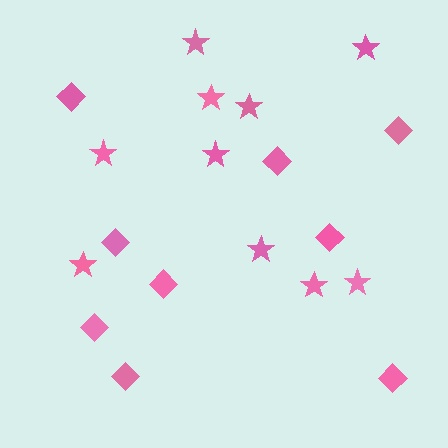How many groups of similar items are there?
There are 2 groups: one group of diamonds (9) and one group of stars (10).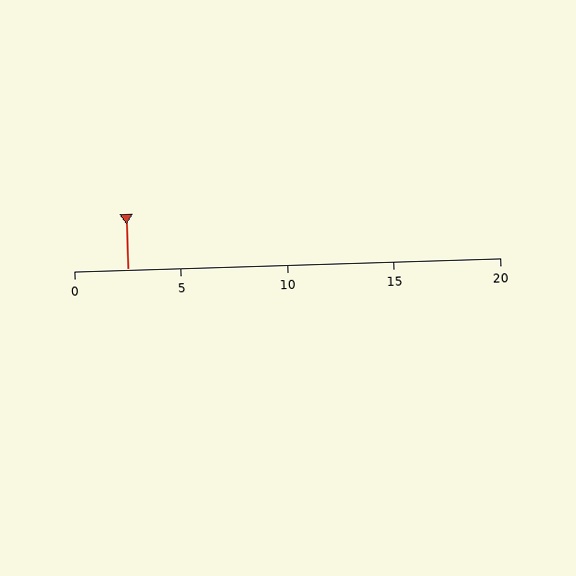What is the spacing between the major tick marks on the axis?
The major ticks are spaced 5 apart.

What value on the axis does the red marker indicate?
The marker indicates approximately 2.5.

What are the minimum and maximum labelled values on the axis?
The axis runs from 0 to 20.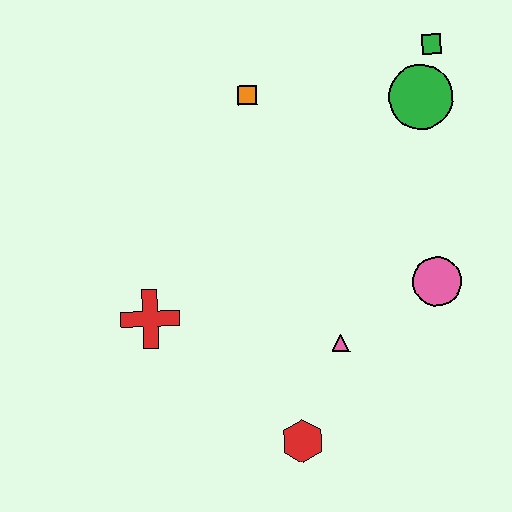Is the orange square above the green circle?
Yes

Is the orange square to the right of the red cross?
Yes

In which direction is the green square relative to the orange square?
The green square is to the right of the orange square.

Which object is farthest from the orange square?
The red hexagon is farthest from the orange square.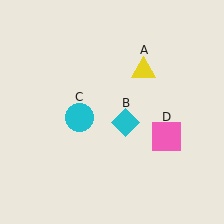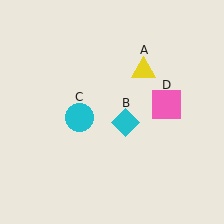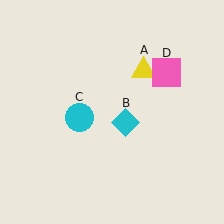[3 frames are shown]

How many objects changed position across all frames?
1 object changed position: pink square (object D).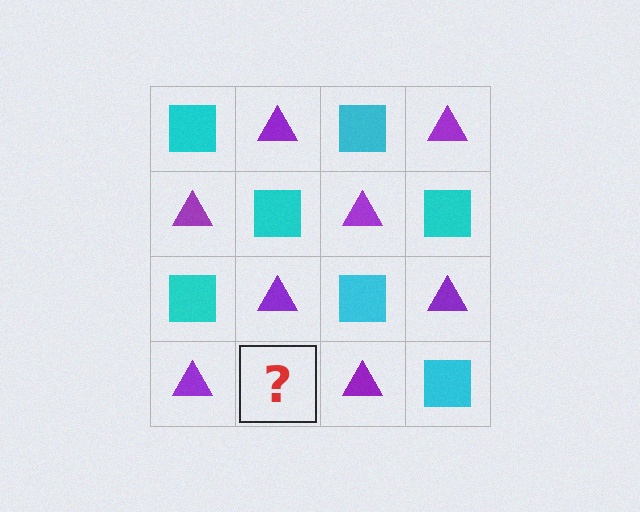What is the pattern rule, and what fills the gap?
The rule is that it alternates cyan square and purple triangle in a checkerboard pattern. The gap should be filled with a cyan square.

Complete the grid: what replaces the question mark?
The question mark should be replaced with a cyan square.